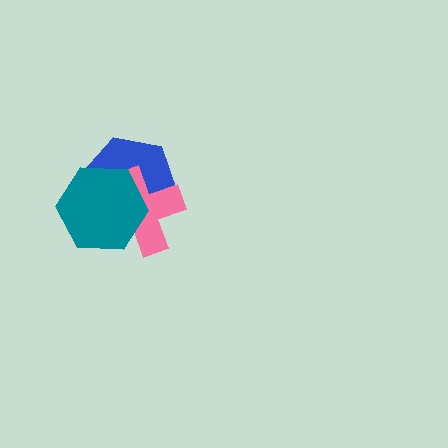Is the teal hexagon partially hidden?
No, no other shape covers it.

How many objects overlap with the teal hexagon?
2 objects overlap with the teal hexagon.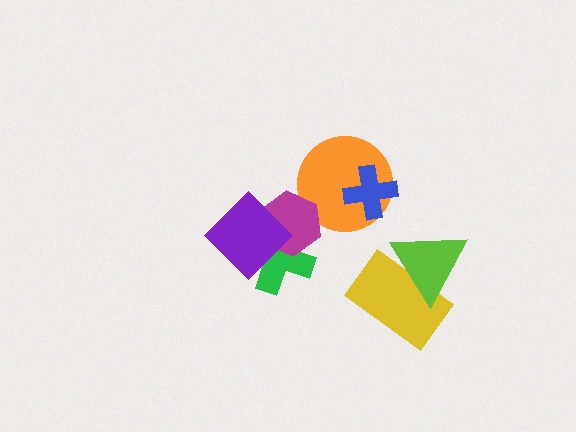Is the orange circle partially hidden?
Yes, it is partially covered by another shape.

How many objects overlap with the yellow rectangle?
1 object overlaps with the yellow rectangle.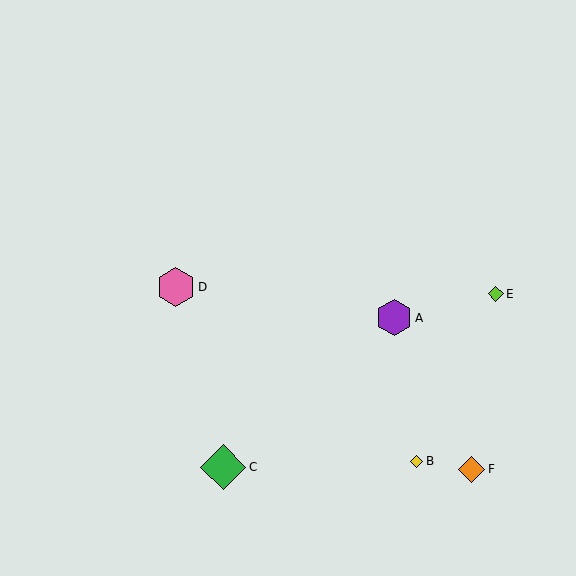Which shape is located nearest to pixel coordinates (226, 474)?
The green diamond (labeled C) at (223, 467) is nearest to that location.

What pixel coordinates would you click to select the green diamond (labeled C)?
Click at (223, 467) to select the green diamond C.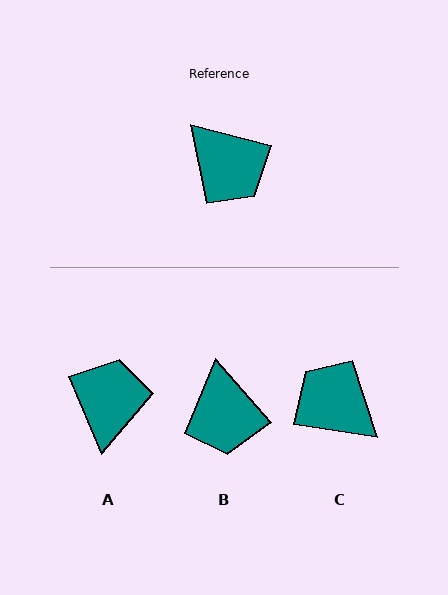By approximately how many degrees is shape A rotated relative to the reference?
Approximately 128 degrees counter-clockwise.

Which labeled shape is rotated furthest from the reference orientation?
C, about 174 degrees away.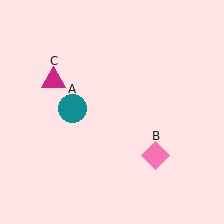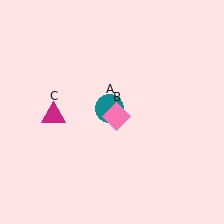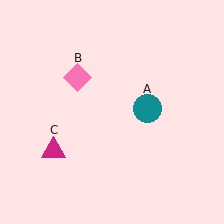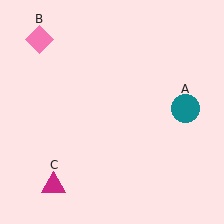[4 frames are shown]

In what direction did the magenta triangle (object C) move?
The magenta triangle (object C) moved down.